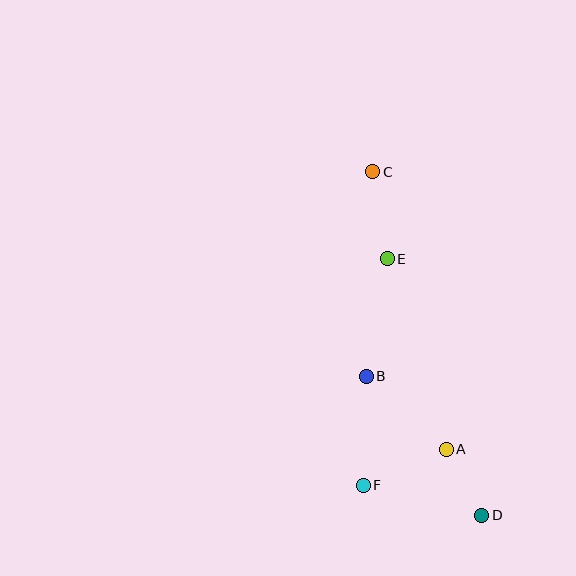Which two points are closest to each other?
Points A and D are closest to each other.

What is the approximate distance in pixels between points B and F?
The distance between B and F is approximately 109 pixels.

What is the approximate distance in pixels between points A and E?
The distance between A and E is approximately 199 pixels.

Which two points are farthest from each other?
Points C and D are farthest from each other.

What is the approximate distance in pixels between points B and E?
The distance between B and E is approximately 119 pixels.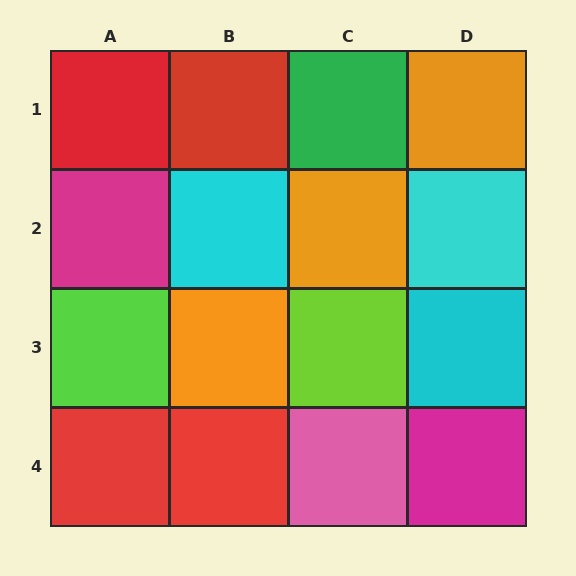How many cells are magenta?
2 cells are magenta.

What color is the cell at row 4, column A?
Red.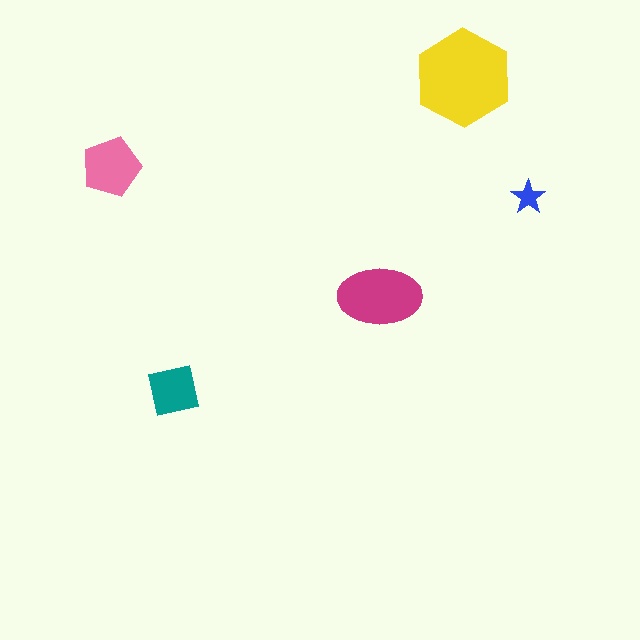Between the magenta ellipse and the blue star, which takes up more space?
The magenta ellipse.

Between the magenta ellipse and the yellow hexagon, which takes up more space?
The yellow hexagon.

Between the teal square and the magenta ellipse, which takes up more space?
The magenta ellipse.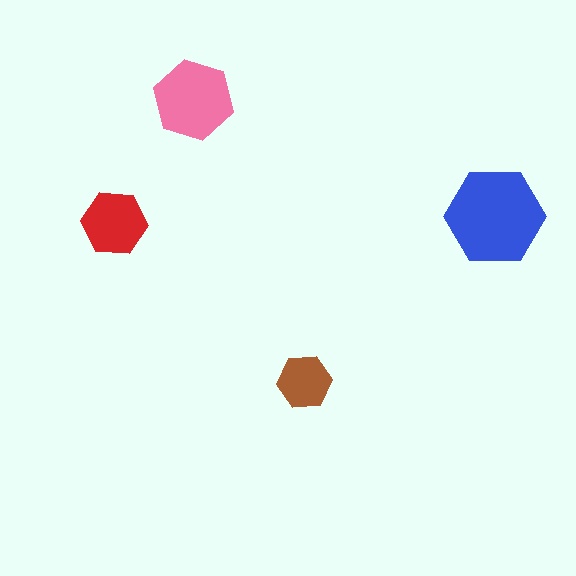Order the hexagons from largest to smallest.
the blue one, the pink one, the red one, the brown one.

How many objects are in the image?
There are 4 objects in the image.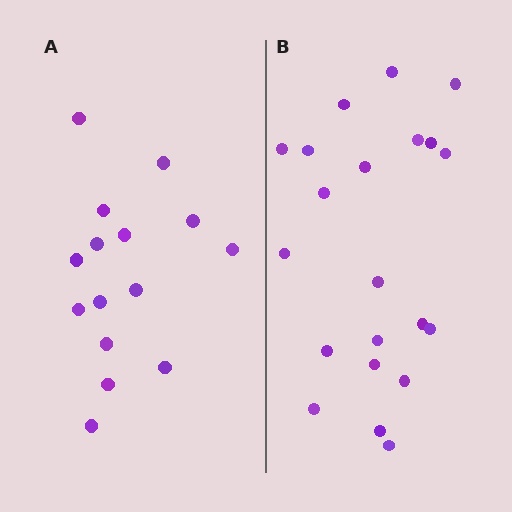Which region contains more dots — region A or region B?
Region B (the right region) has more dots.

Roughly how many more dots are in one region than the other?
Region B has about 6 more dots than region A.